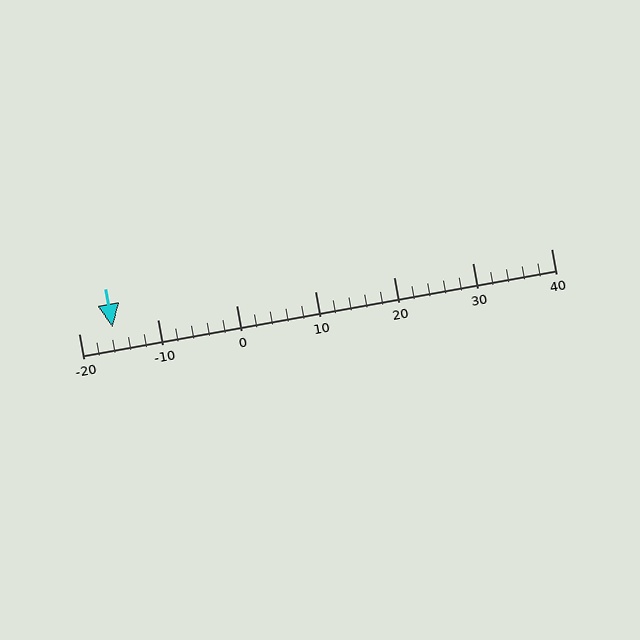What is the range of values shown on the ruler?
The ruler shows values from -20 to 40.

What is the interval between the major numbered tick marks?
The major tick marks are spaced 10 units apart.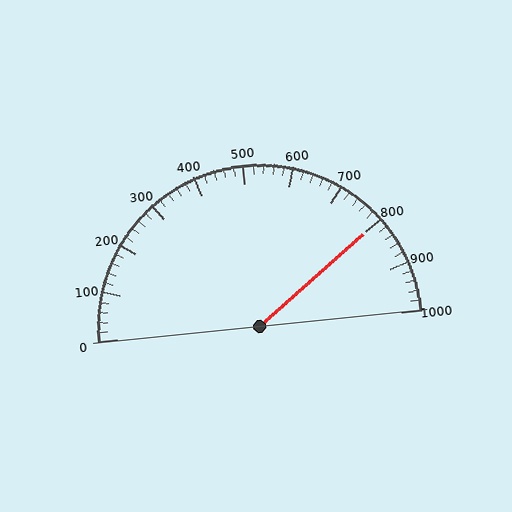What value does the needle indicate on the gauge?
The needle indicates approximately 800.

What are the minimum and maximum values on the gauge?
The gauge ranges from 0 to 1000.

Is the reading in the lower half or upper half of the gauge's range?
The reading is in the upper half of the range (0 to 1000).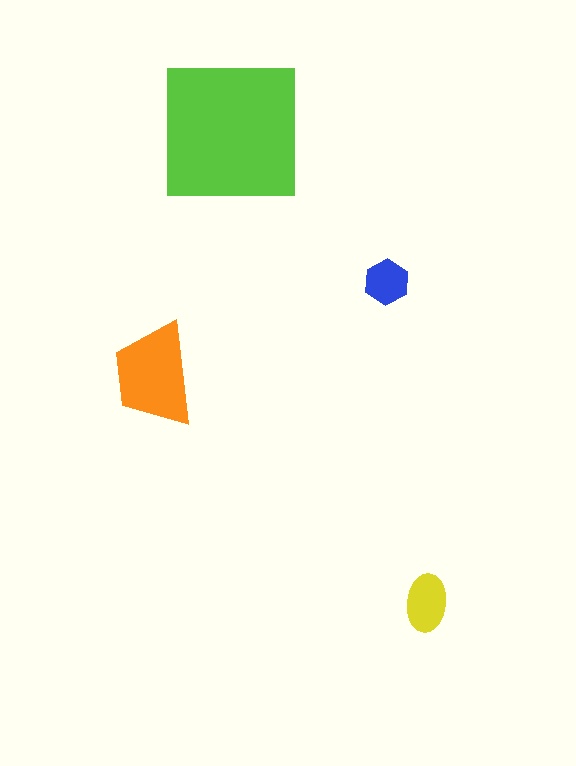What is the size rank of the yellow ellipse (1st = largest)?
3rd.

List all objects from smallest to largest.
The blue hexagon, the yellow ellipse, the orange trapezoid, the lime square.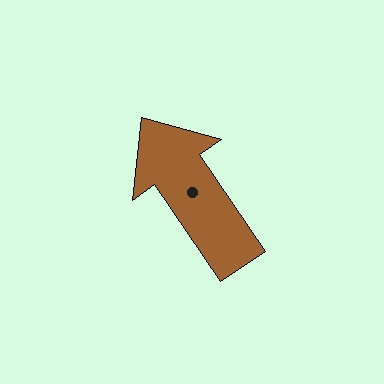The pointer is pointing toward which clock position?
Roughly 11 o'clock.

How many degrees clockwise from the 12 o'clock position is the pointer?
Approximately 326 degrees.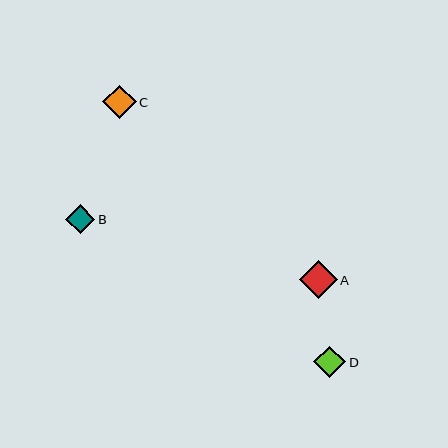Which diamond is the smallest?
Diamond B is the smallest with a size of approximately 29 pixels.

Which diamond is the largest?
Diamond A is the largest with a size of approximately 38 pixels.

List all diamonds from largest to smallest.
From largest to smallest: A, C, D, B.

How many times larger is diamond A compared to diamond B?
Diamond A is approximately 1.3 times the size of diamond B.